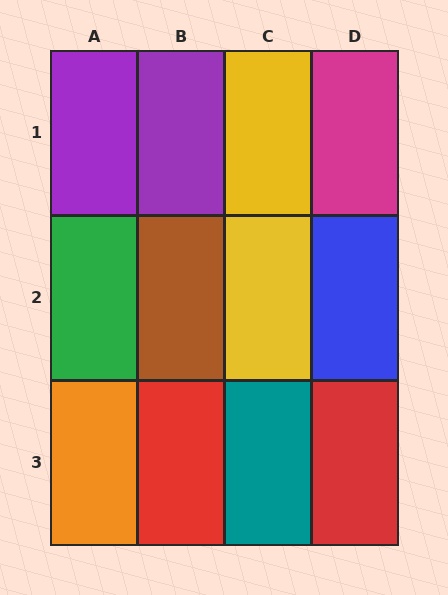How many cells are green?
1 cell is green.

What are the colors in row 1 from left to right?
Purple, purple, yellow, magenta.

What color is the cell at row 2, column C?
Yellow.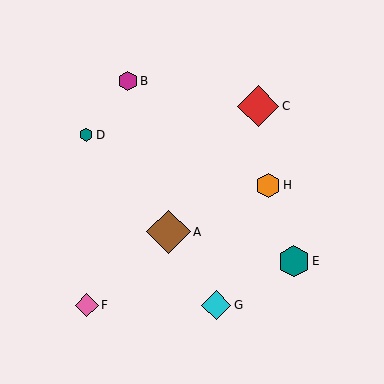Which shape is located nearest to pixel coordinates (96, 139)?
The teal hexagon (labeled D) at (86, 135) is nearest to that location.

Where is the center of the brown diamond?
The center of the brown diamond is at (169, 232).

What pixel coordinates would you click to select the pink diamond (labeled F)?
Click at (87, 305) to select the pink diamond F.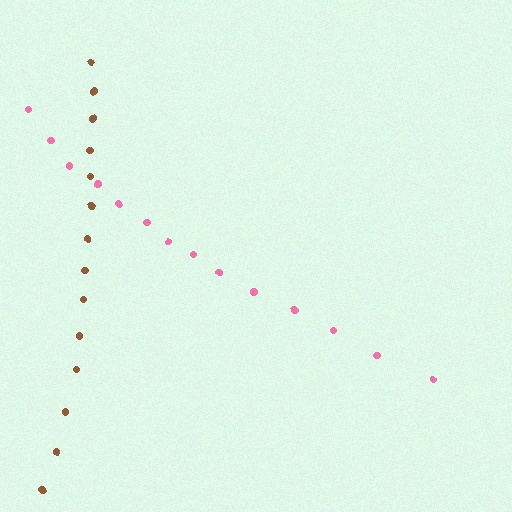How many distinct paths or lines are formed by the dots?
There are 2 distinct paths.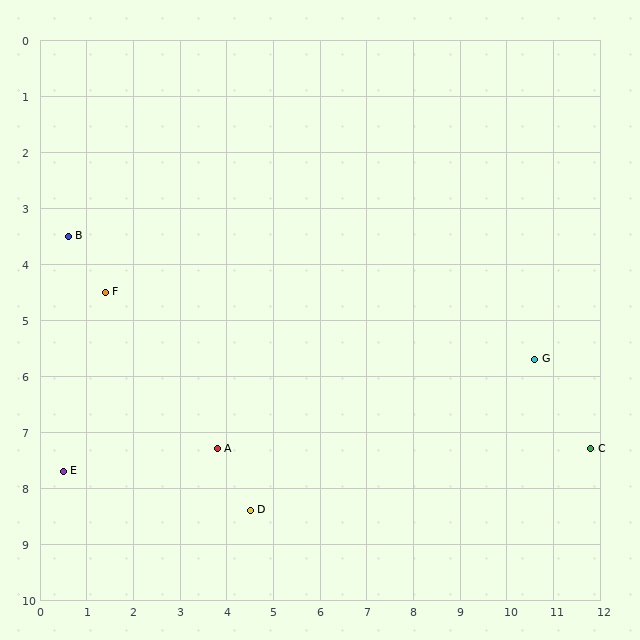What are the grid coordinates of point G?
Point G is at approximately (10.6, 5.7).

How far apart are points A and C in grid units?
Points A and C are about 8.0 grid units apart.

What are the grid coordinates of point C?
Point C is at approximately (11.8, 7.3).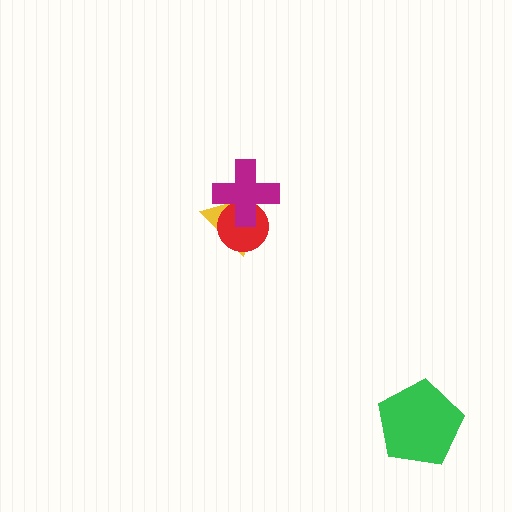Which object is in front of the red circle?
The magenta cross is in front of the red circle.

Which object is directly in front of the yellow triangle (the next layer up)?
The red circle is directly in front of the yellow triangle.